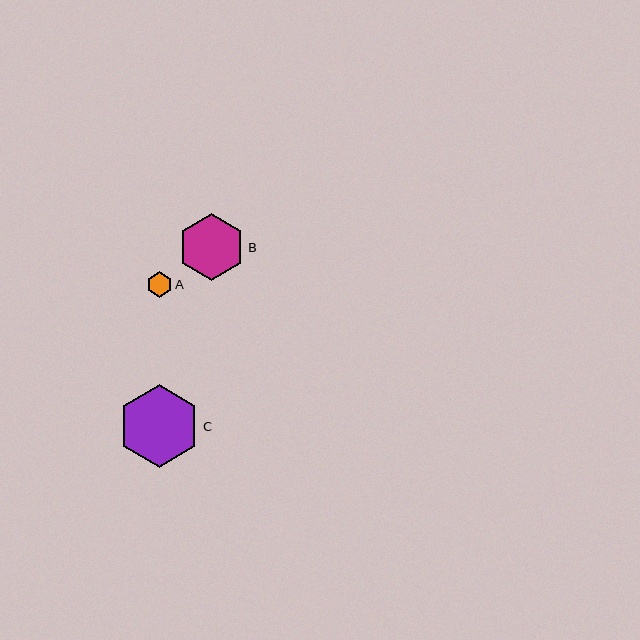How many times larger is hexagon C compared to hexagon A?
Hexagon C is approximately 3.3 times the size of hexagon A.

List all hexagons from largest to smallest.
From largest to smallest: C, B, A.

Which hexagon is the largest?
Hexagon C is the largest with a size of approximately 83 pixels.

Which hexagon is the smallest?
Hexagon A is the smallest with a size of approximately 25 pixels.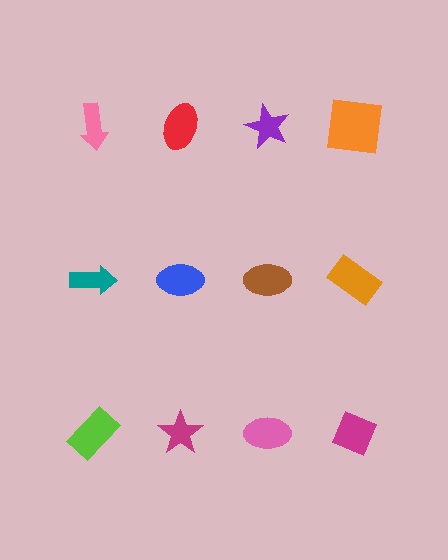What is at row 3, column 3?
A pink ellipse.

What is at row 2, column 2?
A blue ellipse.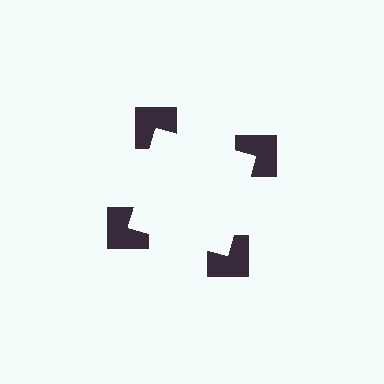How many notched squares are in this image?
There are 4 — one at each vertex of the illusory square.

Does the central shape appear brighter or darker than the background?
It typically appears slightly brighter than the background, even though no actual brightness change is drawn.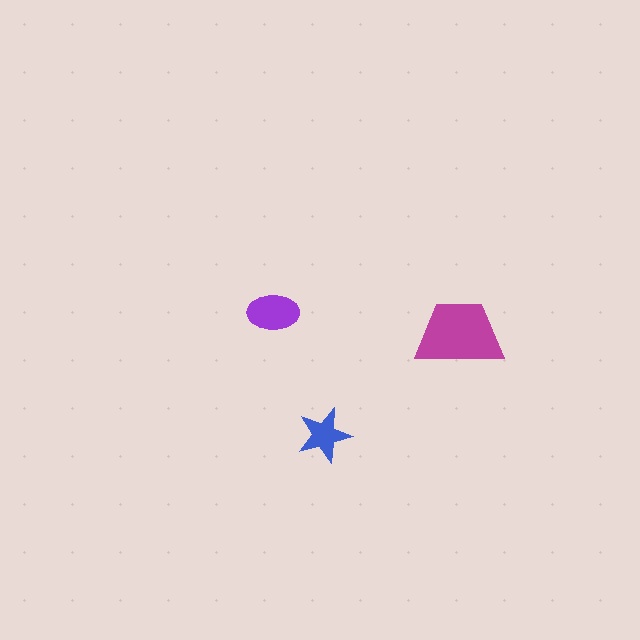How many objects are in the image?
There are 3 objects in the image.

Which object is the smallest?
The blue star.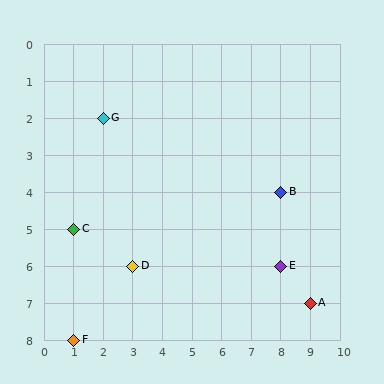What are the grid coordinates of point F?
Point F is at grid coordinates (1, 8).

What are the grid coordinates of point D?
Point D is at grid coordinates (3, 6).